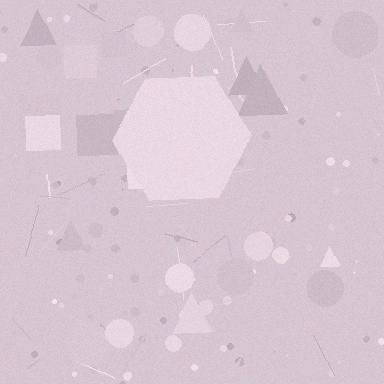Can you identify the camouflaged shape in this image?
The camouflaged shape is a hexagon.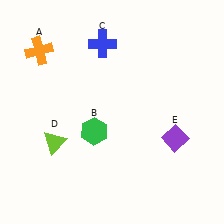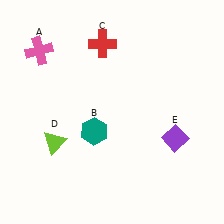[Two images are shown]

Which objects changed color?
A changed from orange to pink. B changed from green to teal. C changed from blue to red.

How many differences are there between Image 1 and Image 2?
There are 3 differences between the two images.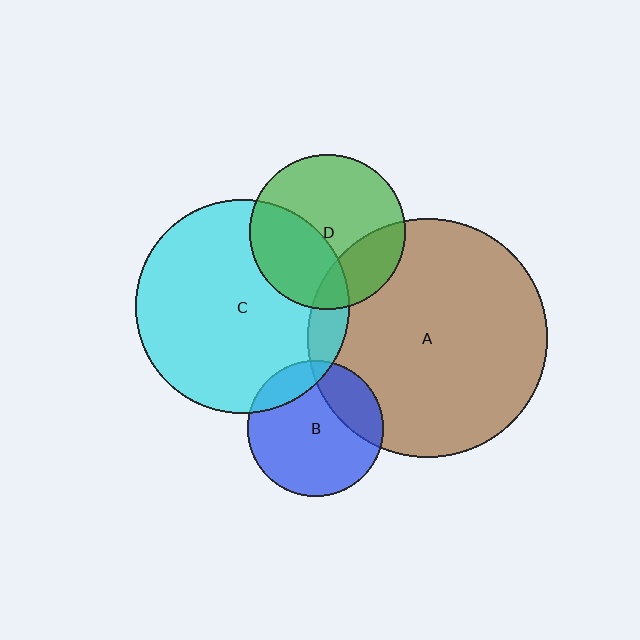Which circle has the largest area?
Circle A (brown).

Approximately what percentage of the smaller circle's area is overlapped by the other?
Approximately 10%.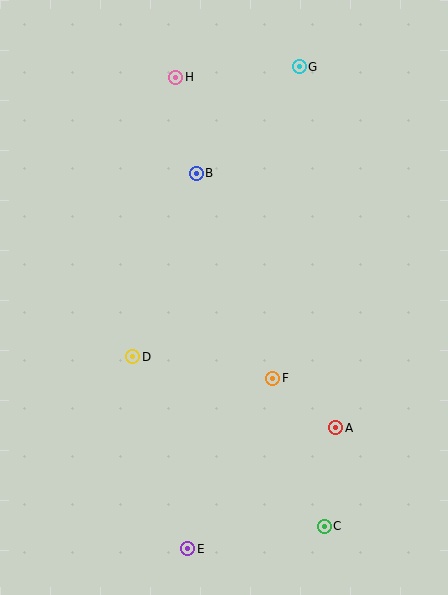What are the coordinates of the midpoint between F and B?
The midpoint between F and B is at (234, 276).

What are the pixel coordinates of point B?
Point B is at (196, 173).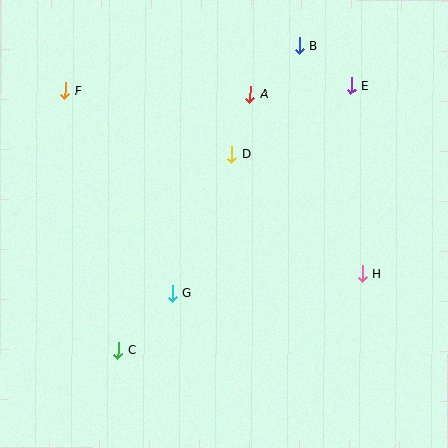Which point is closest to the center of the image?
Point D at (232, 154) is closest to the center.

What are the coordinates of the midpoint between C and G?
The midpoint between C and G is at (145, 321).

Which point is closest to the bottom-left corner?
Point C is closest to the bottom-left corner.